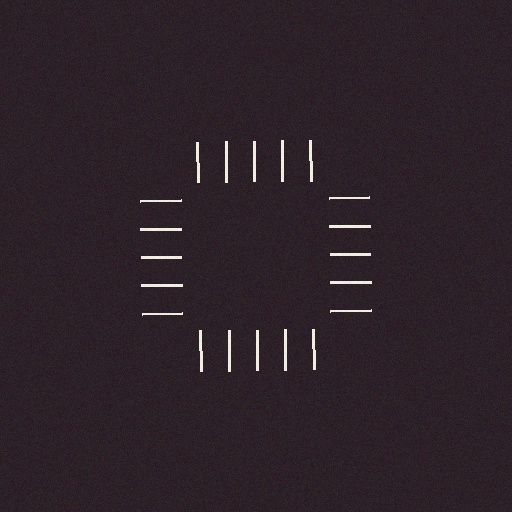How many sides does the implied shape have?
4 sides — the line-ends trace a square.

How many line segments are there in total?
20 — 5 along each of the 4 edges.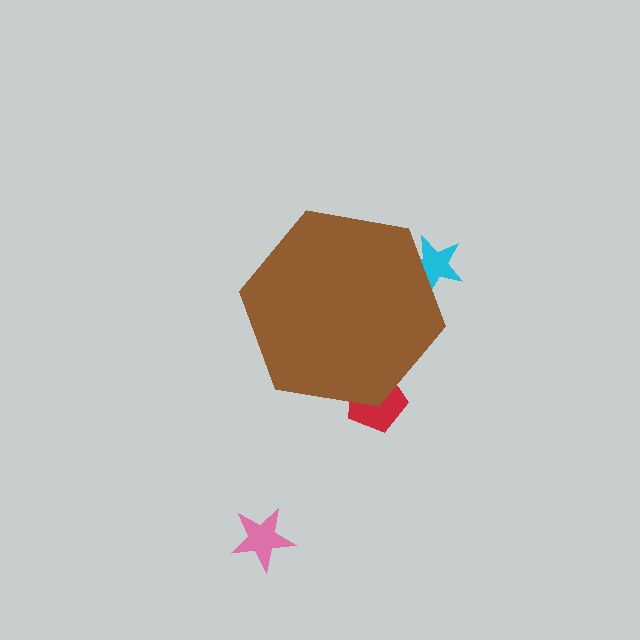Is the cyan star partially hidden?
Yes, the cyan star is partially hidden behind the brown hexagon.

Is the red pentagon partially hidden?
Yes, the red pentagon is partially hidden behind the brown hexagon.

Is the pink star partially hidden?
No, the pink star is fully visible.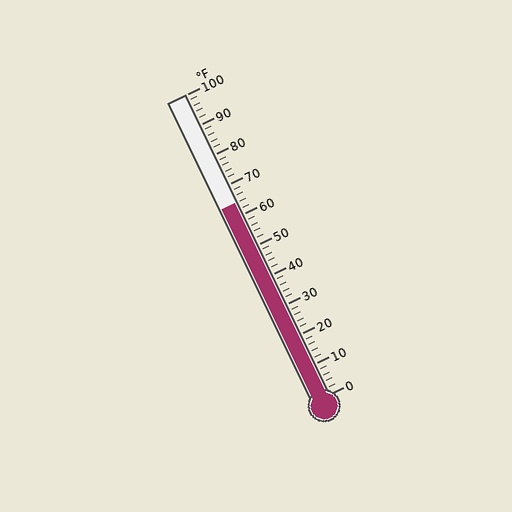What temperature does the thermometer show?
The thermometer shows approximately 64°F.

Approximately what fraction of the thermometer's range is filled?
The thermometer is filled to approximately 65% of its range.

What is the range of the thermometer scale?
The thermometer scale ranges from 0°F to 100°F.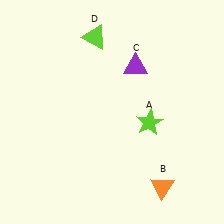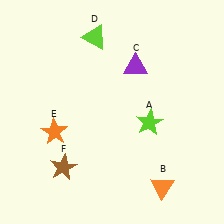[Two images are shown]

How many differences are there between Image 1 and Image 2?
There are 2 differences between the two images.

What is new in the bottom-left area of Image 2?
An orange star (E) was added in the bottom-left area of Image 2.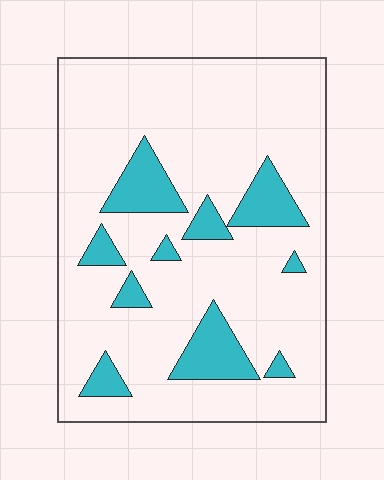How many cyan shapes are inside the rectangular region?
10.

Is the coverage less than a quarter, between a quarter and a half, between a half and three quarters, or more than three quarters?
Less than a quarter.